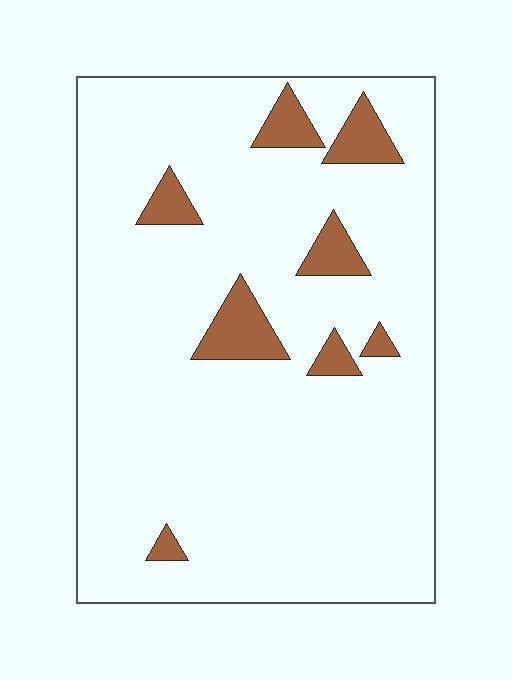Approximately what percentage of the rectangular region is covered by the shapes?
Approximately 10%.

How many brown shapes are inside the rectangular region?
8.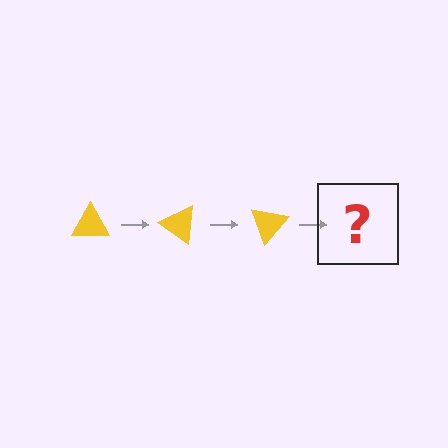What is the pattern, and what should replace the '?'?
The pattern is that the triangle rotates 35 degrees each step. The '?' should be a yellow triangle rotated 105 degrees.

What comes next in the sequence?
The next element should be a yellow triangle rotated 105 degrees.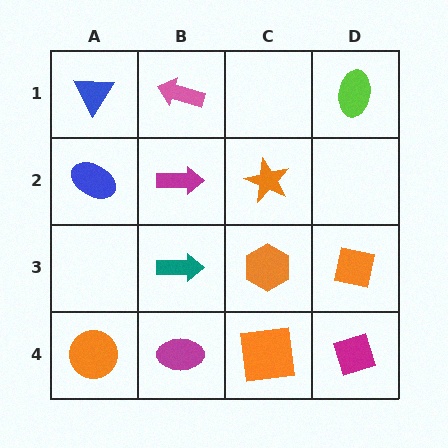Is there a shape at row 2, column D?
No, that cell is empty.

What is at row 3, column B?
A teal arrow.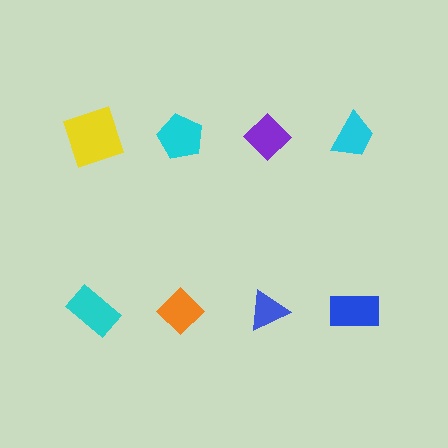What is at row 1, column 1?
A yellow square.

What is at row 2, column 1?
A cyan rectangle.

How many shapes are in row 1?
4 shapes.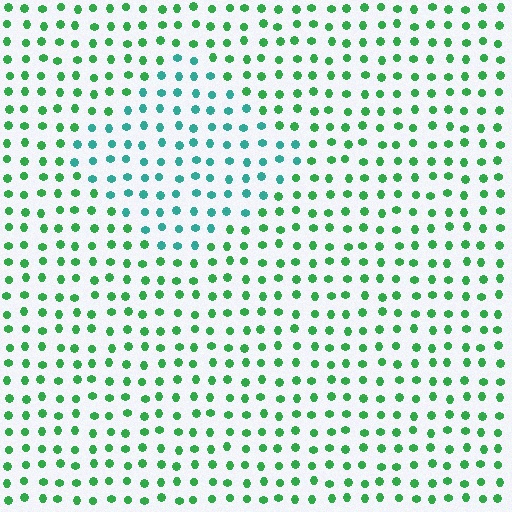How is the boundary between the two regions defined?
The boundary is defined purely by a slight shift in hue (about 40 degrees). Spacing, size, and orientation are identical on both sides.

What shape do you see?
I see a diamond.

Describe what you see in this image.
The image is filled with small green elements in a uniform arrangement. A diamond-shaped region is visible where the elements are tinted to a slightly different hue, forming a subtle color boundary.